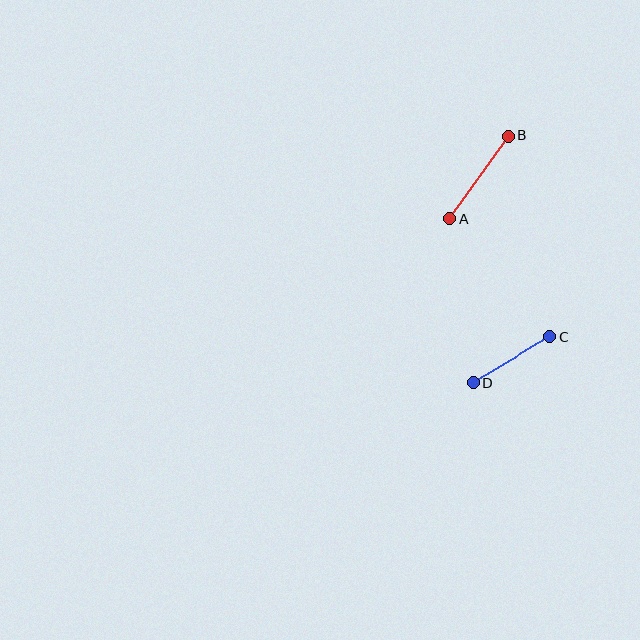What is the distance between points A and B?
The distance is approximately 101 pixels.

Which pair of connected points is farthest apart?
Points A and B are farthest apart.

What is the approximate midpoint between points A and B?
The midpoint is at approximately (479, 177) pixels.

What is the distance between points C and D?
The distance is approximately 89 pixels.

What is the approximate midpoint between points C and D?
The midpoint is at approximately (511, 360) pixels.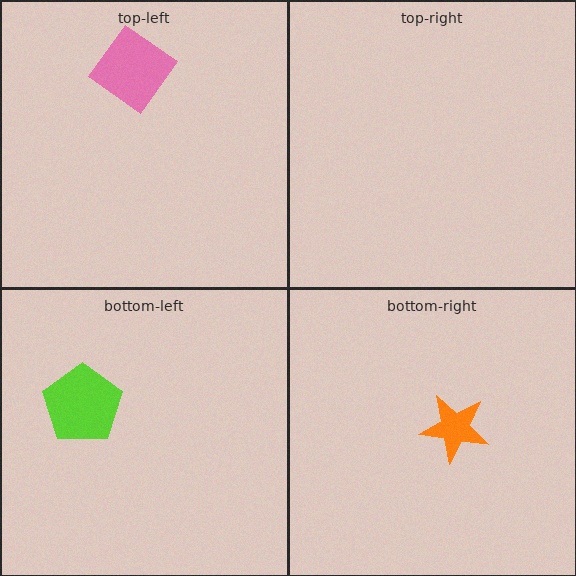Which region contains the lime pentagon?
The bottom-left region.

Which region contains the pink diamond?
The top-left region.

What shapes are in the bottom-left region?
The lime pentagon.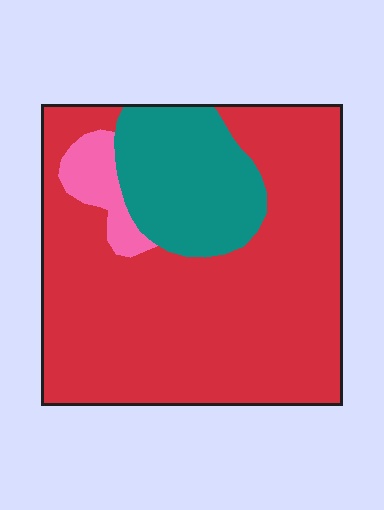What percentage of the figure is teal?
Teal takes up less than a quarter of the figure.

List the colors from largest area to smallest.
From largest to smallest: red, teal, pink.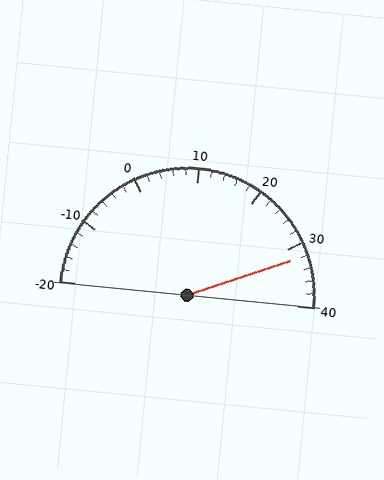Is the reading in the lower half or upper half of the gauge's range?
The reading is in the upper half of the range (-20 to 40).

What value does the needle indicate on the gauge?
The needle indicates approximately 32.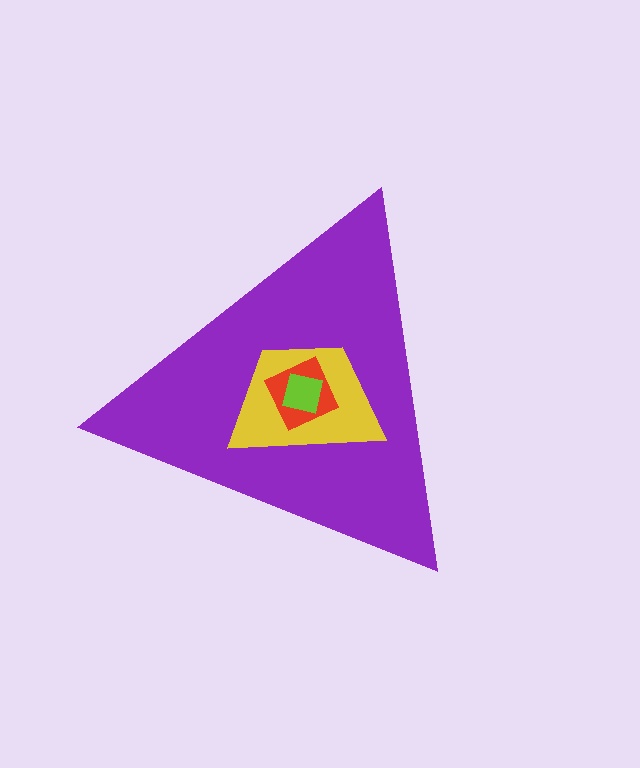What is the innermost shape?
The lime square.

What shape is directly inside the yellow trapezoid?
The red square.